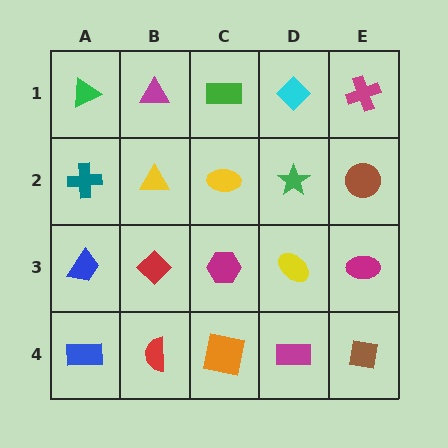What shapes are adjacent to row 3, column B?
A yellow triangle (row 2, column B), a red semicircle (row 4, column B), a blue trapezoid (row 3, column A), a magenta hexagon (row 3, column C).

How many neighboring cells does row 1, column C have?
3.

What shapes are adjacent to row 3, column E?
A brown circle (row 2, column E), a brown square (row 4, column E), a yellow ellipse (row 3, column D).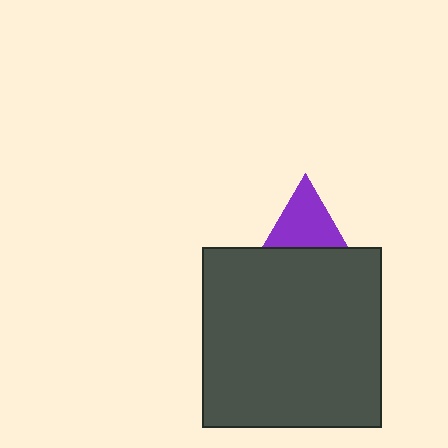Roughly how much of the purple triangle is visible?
About half of it is visible (roughly 47%).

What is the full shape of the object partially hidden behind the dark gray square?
The partially hidden object is a purple triangle.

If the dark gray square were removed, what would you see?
You would see the complete purple triangle.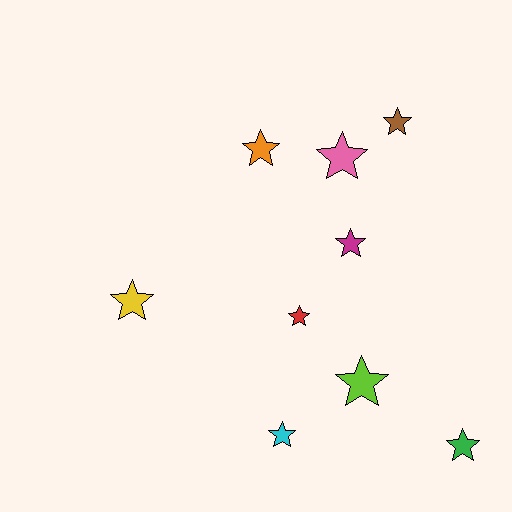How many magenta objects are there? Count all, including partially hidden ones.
There is 1 magenta object.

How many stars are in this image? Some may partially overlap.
There are 9 stars.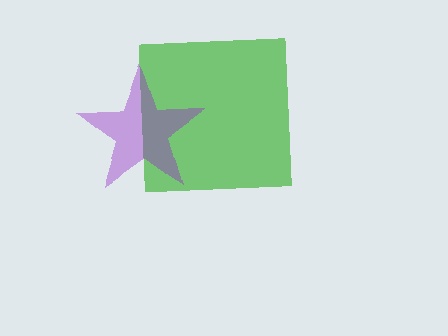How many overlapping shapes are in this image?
There are 2 overlapping shapes in the image.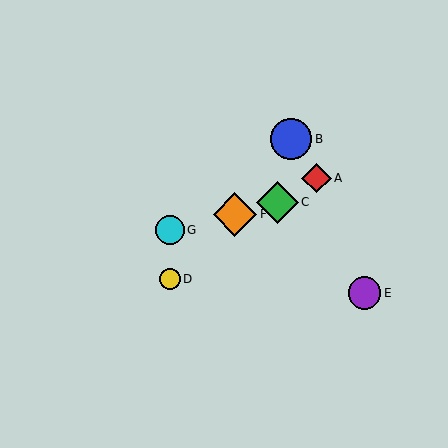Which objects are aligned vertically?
Objects D, G are aligned vertically.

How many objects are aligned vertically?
2 objects (D, G) are aligned vertically.